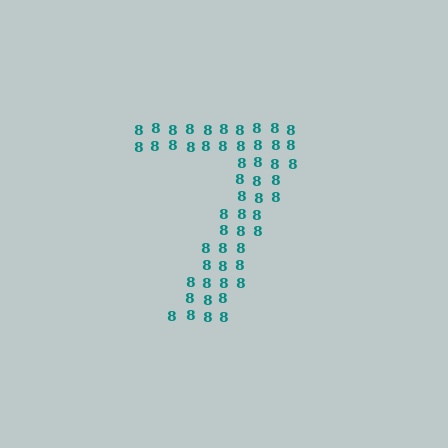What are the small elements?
The small elements are digit 8's.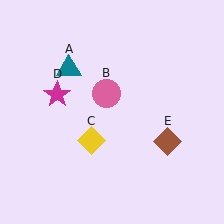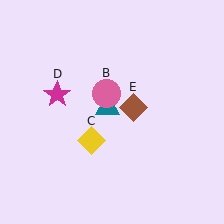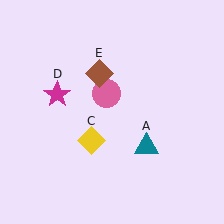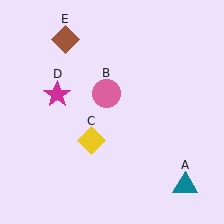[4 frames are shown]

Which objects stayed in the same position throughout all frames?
Pink circle (object B) and yellow diamond (object C) and magenta star (object D) remained stationary.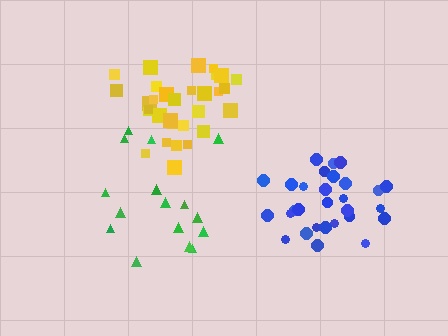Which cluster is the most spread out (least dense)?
Green.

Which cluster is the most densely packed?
Blue.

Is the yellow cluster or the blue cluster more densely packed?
Blue.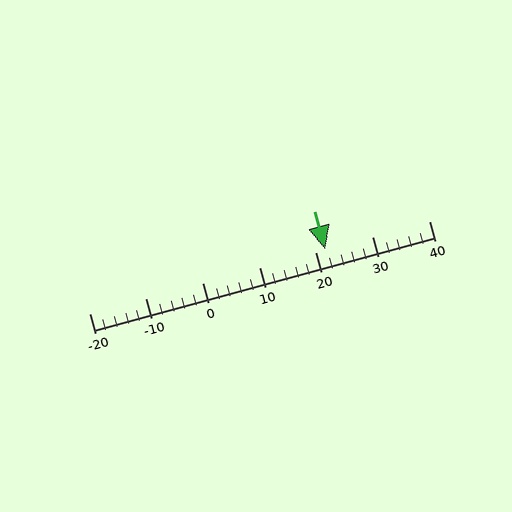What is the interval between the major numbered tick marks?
The major tick marks are spaced 10 units apart.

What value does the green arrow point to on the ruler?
The green arrow points to approximately 22.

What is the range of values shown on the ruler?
The ruler shows values from -20 to 40.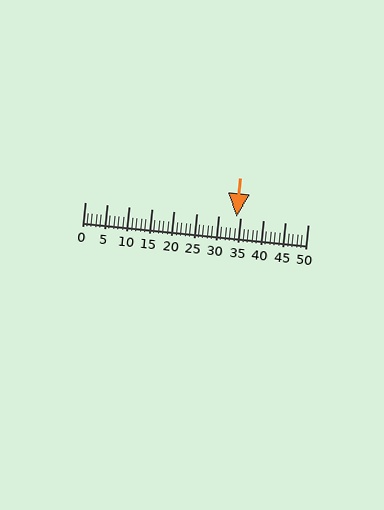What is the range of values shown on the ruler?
The ruler shows values from 0 to 50.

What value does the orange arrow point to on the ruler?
The orange arrow points to approximately 34.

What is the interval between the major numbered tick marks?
The major tick marks are spaced 5 units apart.